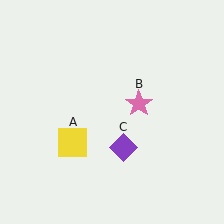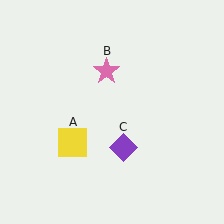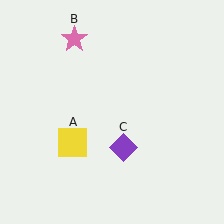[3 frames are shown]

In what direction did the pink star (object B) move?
The pink star (object B) moved up and to the left.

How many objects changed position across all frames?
1 object changed position: pink star (object B).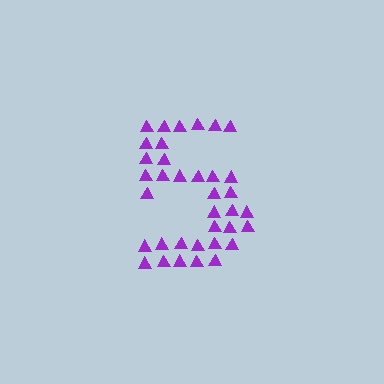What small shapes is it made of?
It is made of small triangles.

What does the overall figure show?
The overall figure shows the digit 5.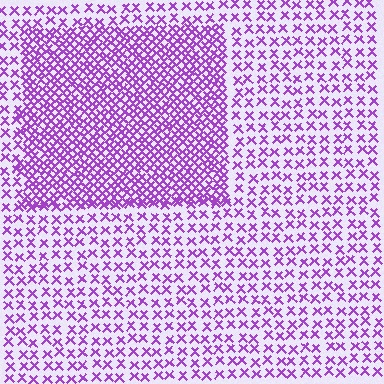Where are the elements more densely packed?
The elements are more densely packed inside the rectangle boundary.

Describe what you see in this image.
The image contains small purple elements arranged at two different densities. A rectangle-shaped region is visible where the elements are more densely packed than the surrounding area.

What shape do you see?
I see a rectangle.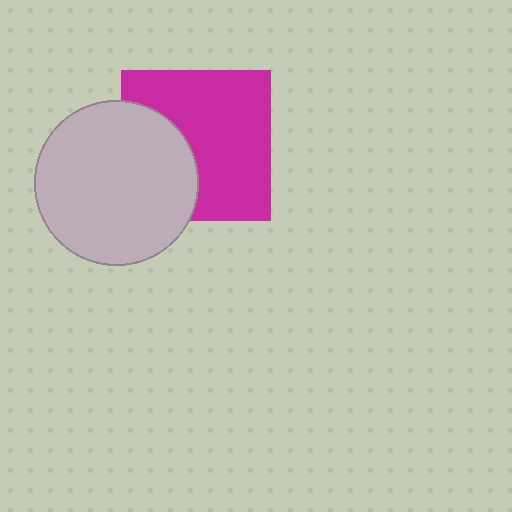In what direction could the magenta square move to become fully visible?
The magenta square could move right. That would shift it out from behind the light gray circle entirely.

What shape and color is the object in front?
The object in front is a light gray circle.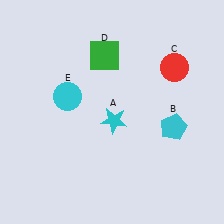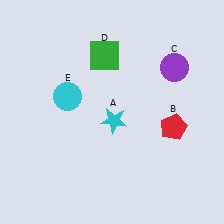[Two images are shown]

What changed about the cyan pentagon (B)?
In Image 1, B is cyan. In Image 2, it changed to red.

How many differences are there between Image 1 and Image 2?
There are 2 differences between the two images.